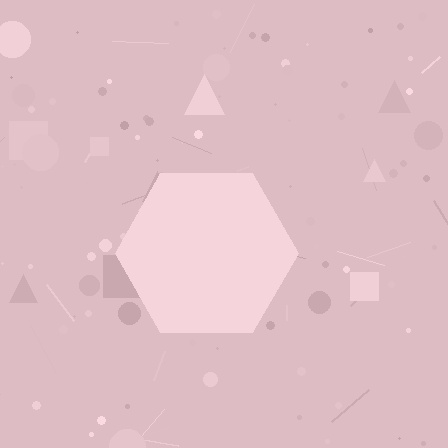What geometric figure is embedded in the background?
A hexagon is embedded in the background.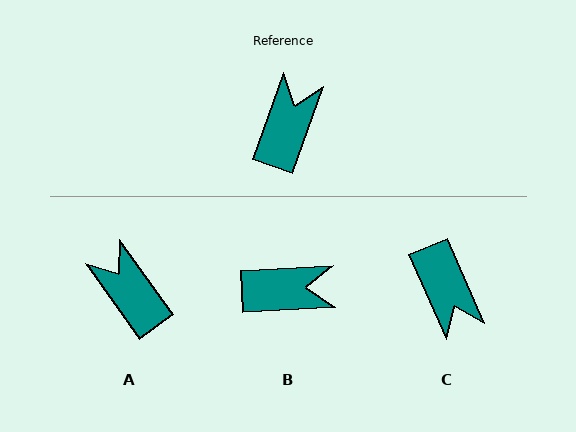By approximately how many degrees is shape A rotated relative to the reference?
Approximately 55 degrees counter-clockwise.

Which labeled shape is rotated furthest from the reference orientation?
C, about 137 degrees away.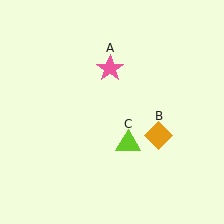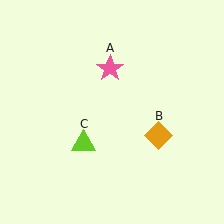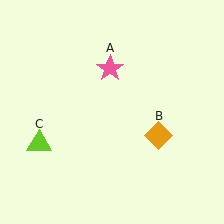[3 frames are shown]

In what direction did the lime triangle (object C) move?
The lime triangle (object C) moved left.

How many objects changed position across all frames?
1 object changed position: lime triangle (object C).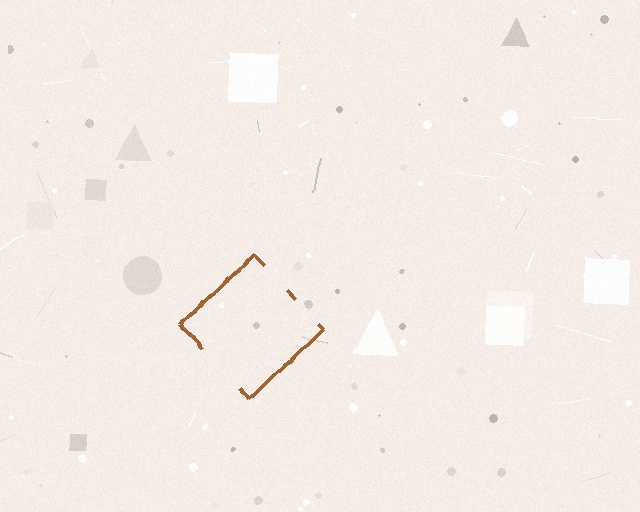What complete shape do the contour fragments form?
The contour fragments form a diamond.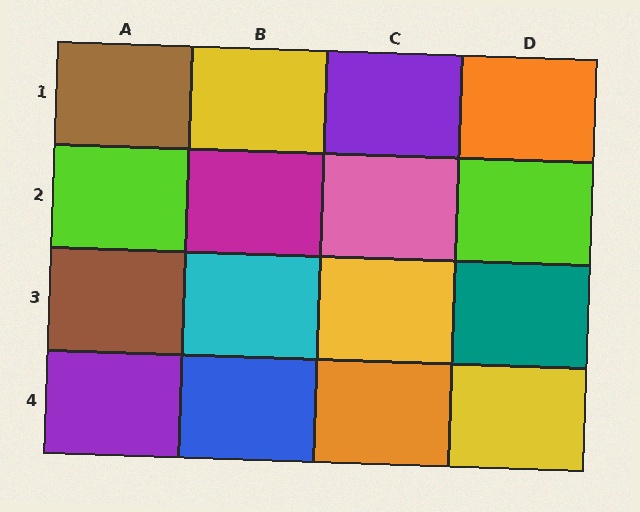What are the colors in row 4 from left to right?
Purple, blue, orange, yellow.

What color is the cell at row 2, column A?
Lime.